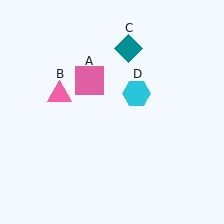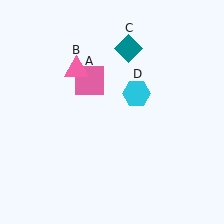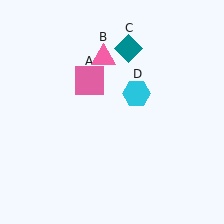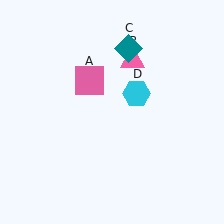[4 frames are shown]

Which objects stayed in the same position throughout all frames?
Pink square (object A) and teal diamond (object C) and cyan hexagon (object D) remained stationary.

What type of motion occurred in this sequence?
The pink triangle (object B) rotated clockwise around the center of the scene.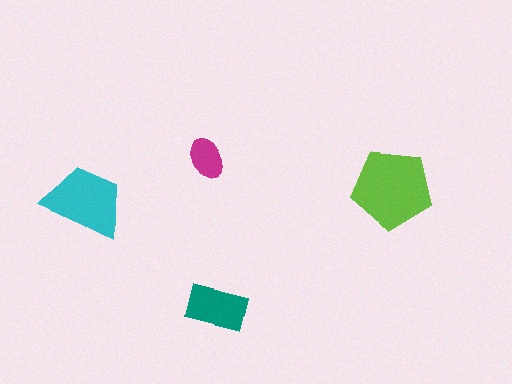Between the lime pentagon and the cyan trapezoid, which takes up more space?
The lime pentagon.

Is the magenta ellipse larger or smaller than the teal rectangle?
Smaller.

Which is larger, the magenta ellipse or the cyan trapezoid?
The cyan trapezoid.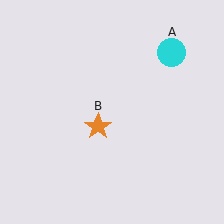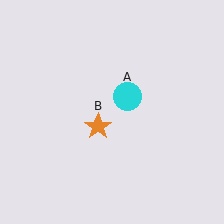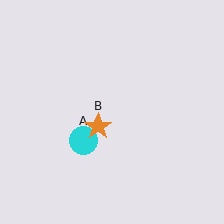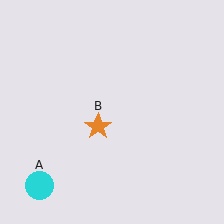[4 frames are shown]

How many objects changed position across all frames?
1 object changed position: cyan circle (object A).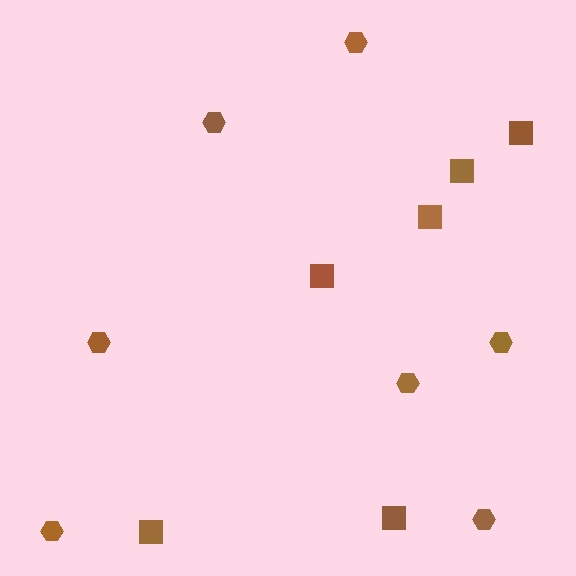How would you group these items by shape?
There are 2 groups: one group of squares (6) and one group of hexagons (7).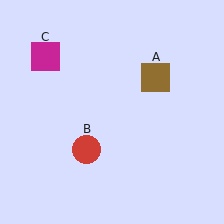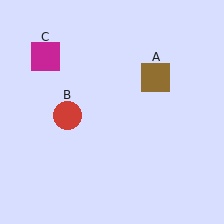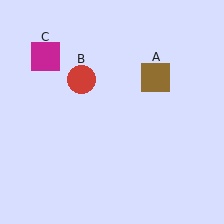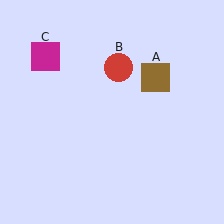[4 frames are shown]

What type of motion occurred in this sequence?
The red circle (object B) rotated clockwise around the center of the scene.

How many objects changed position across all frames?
1 object changed position: red circle (object B).